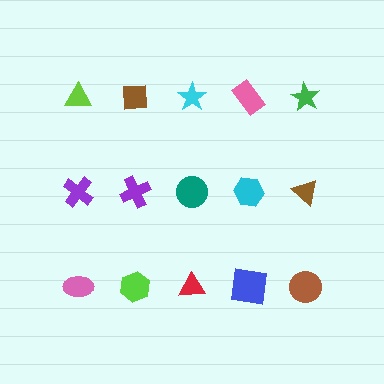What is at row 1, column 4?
A pink rectangle.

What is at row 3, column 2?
A lime hexagon.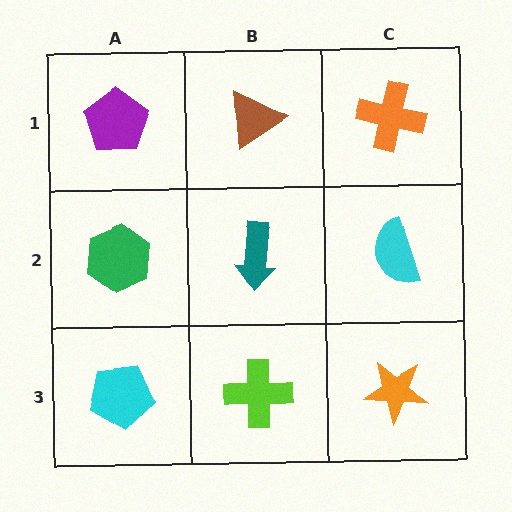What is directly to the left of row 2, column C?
A teal arrow.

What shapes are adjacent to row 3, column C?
A cyan semicircle (row 2, column C), a lime cross (row 3, column B).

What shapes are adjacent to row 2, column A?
A purple pentagon (row 1, column A), a cyan pentagon (row 3, column A), a teal arrow (row 2, column B).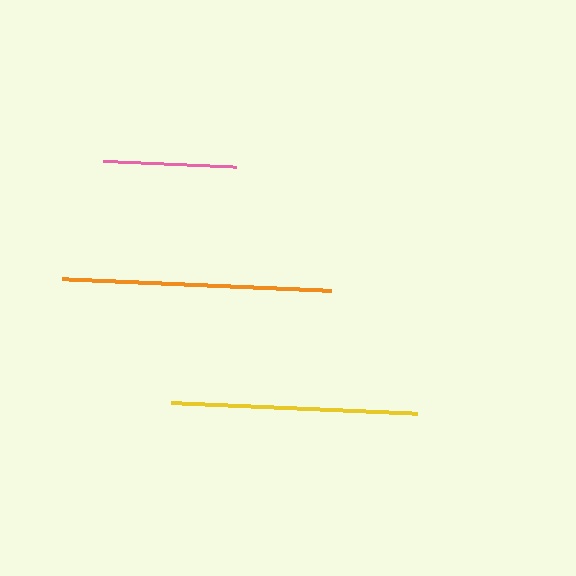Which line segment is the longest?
The orange line is the longest at approximately 270 pixels.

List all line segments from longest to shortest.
From longest to shortest: orange, yellow, pink.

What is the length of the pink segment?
The pink segment is approximately 133 pixels long.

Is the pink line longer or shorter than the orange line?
The orange line is longer than the pink line.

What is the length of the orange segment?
The orange segment is approximately 270 pixels long.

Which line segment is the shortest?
The pink line is the shortest at approximately 133 pixels.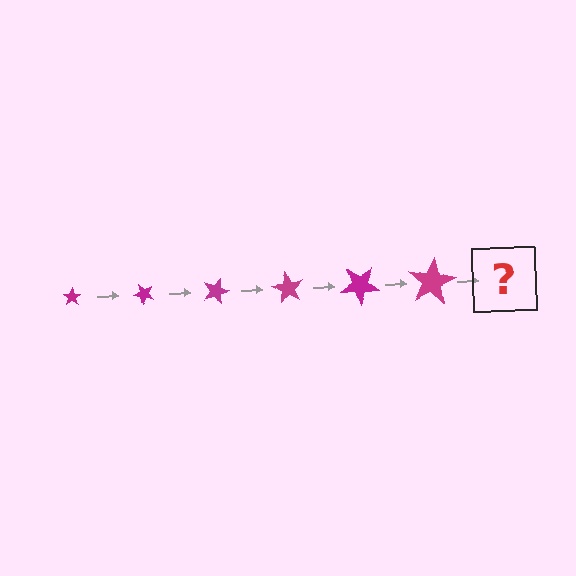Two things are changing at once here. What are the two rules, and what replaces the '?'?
The two rules are that the star grows larger each step and it rotates 45 degrees each step. The '?' should be a star, larger than the previous one and rotated 270 degrees from the start.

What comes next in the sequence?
The next element should be a star, larger than the previous one and rotated 270 degrees from the start.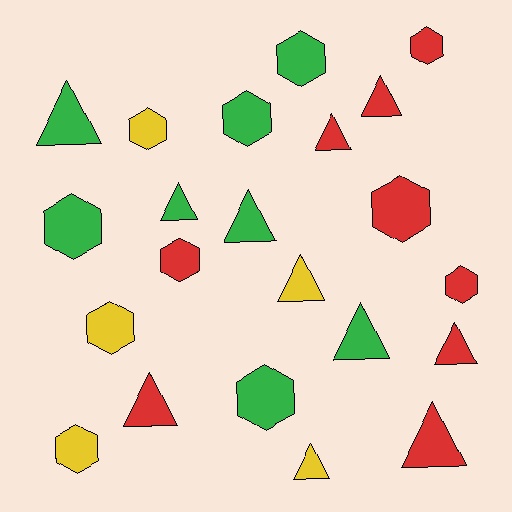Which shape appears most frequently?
Triangle, with 11 objects.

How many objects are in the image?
There are 22 objects.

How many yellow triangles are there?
There are 2 yellow triangles.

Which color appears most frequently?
Red, with 9 objects.